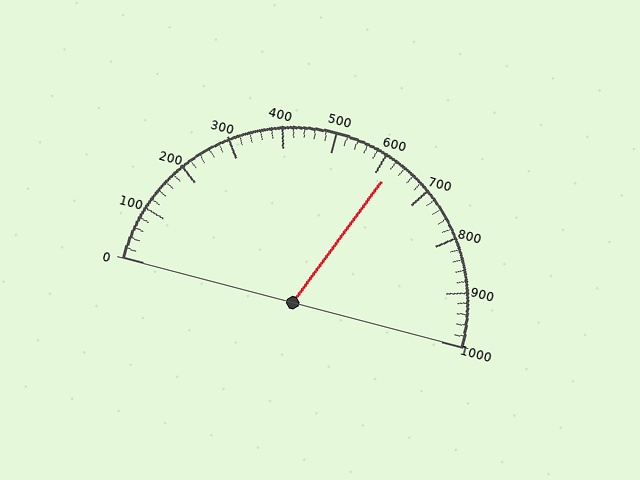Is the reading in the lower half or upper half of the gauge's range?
The reading is in the upper half of the range (0 to 1000).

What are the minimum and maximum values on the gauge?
The gauge ranges from 0 to 1000.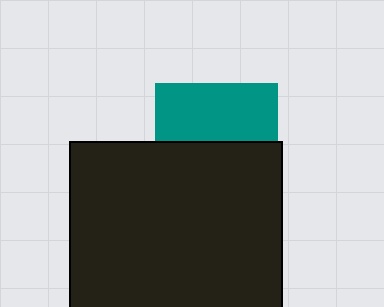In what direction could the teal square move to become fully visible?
The teal square could move up. That would shift it out from behind the black rectangle entirely.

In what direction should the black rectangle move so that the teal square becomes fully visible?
The black rectangle should move down. That is the shortest direction to clear the overlap and leave the teal square fully visible.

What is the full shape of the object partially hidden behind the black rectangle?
The partially hidden object is a teal square.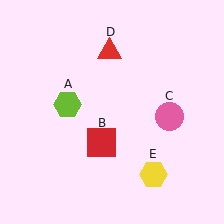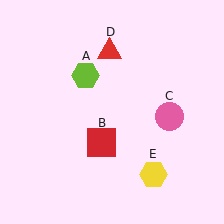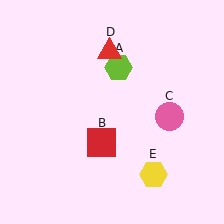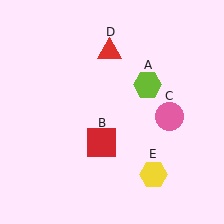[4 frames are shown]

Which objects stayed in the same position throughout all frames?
Red square (object B) and pink circle (object C) and red triangle (object D) and yellow hexagon (object E) remained stationary.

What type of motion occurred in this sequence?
The lime hexagon (object A) rotated clockwise around the center of the scene.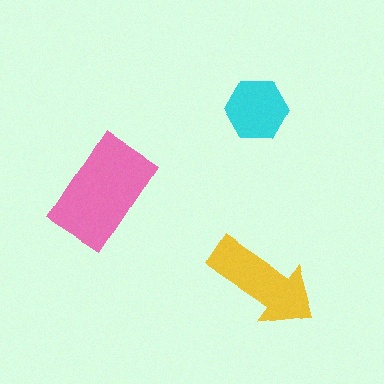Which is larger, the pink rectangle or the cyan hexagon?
The pink rectangle.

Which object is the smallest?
The cyan hexagon.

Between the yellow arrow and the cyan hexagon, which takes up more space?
The yellow arrow.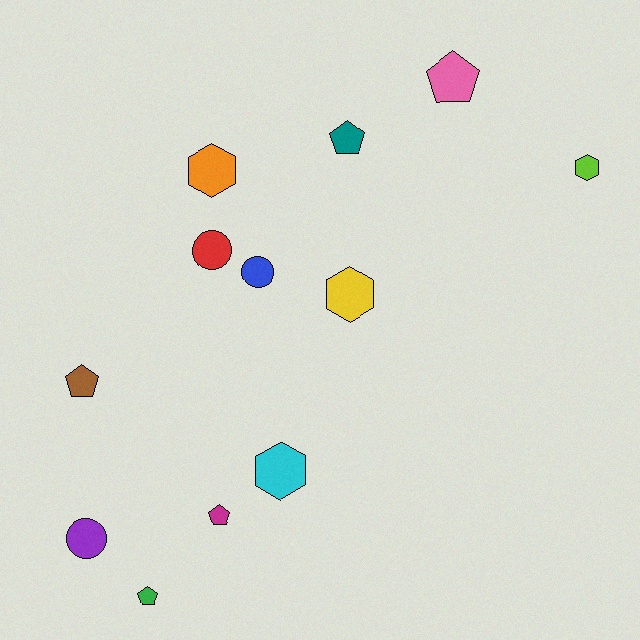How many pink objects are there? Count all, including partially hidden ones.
There is 1 pink object.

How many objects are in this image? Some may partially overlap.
There are 12 objects.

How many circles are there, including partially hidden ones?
There are 3 circles.